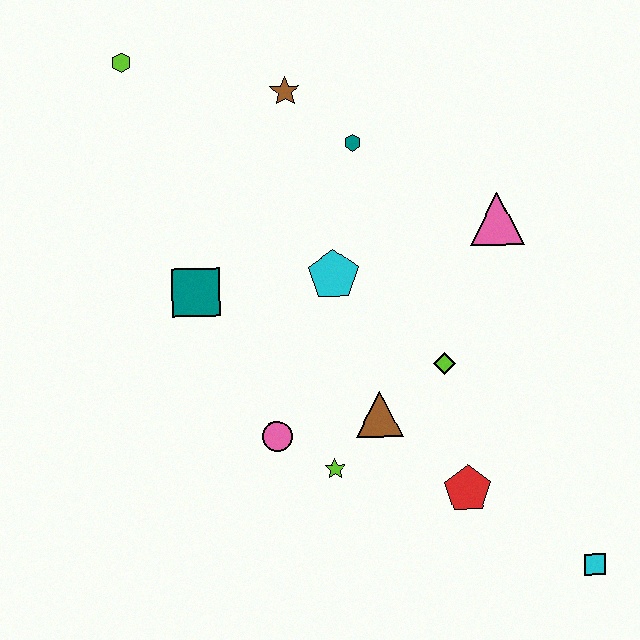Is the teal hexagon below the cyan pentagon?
No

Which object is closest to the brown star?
The teal hexagon is closest to the brown star.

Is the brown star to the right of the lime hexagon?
Yes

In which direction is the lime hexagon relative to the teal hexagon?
The lime hexagon is to the left of the teal hexagon.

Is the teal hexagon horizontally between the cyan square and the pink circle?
Yes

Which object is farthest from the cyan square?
The lime hexagon is farthest from the cyan square.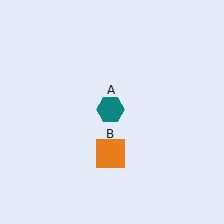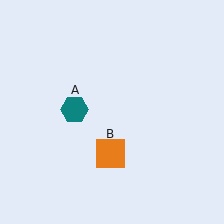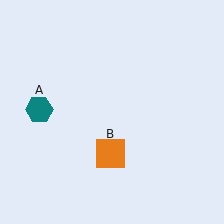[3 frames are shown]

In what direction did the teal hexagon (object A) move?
The teal hexagon (object A) moved left.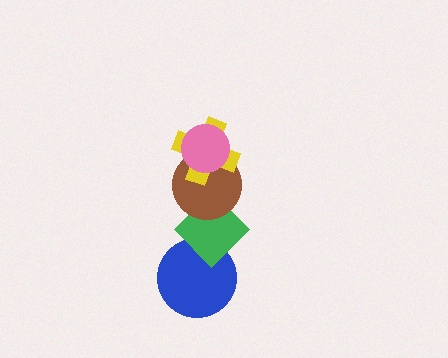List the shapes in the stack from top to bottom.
From top to bottom: the pink circle, the yellow cross, the brown circle, the green diamond, the blue circle.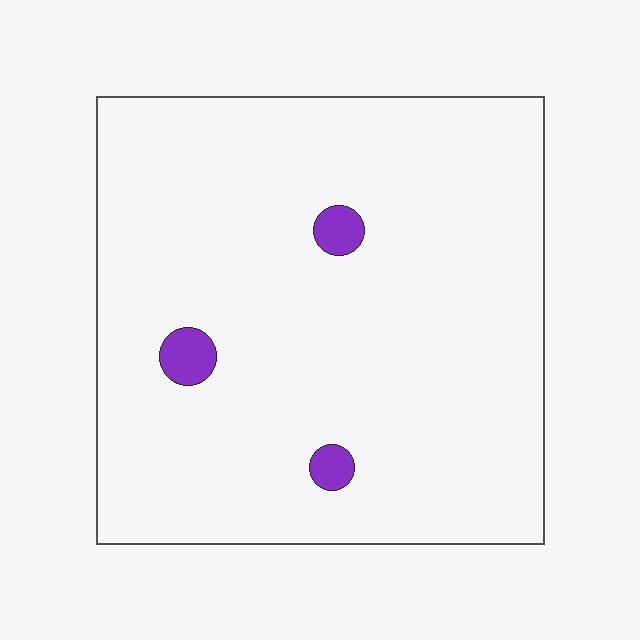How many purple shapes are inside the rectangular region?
3.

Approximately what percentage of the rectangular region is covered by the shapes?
Approximately 5%.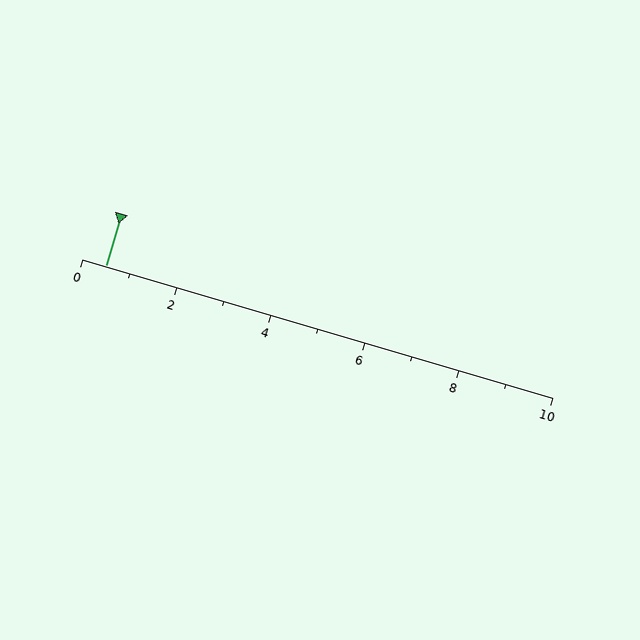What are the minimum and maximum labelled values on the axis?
The axis runs from 0 to 10.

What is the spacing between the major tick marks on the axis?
The major ticks are spaced 2 apart.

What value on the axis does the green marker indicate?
The marker indicates approximately 0.5.